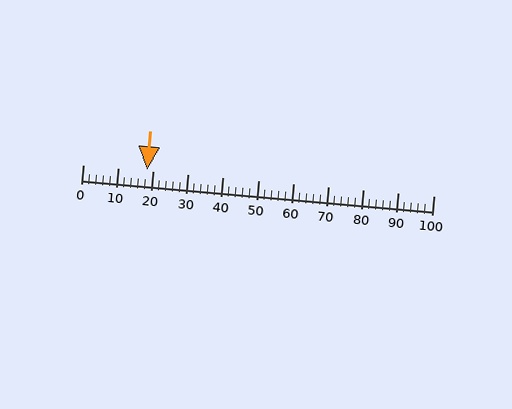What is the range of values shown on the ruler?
The ruler shows values from 0 to 100.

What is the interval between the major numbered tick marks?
The major tick marks are spaced 10 units apart.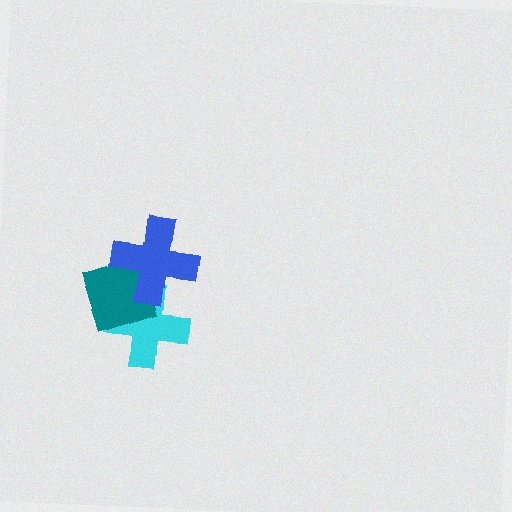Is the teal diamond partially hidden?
Yes, it is partially covered by another shape.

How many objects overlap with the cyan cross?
2 objects overlap with the cyan cross.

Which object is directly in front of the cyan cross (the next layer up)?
The teal diamond is directly in front of the cyan cross.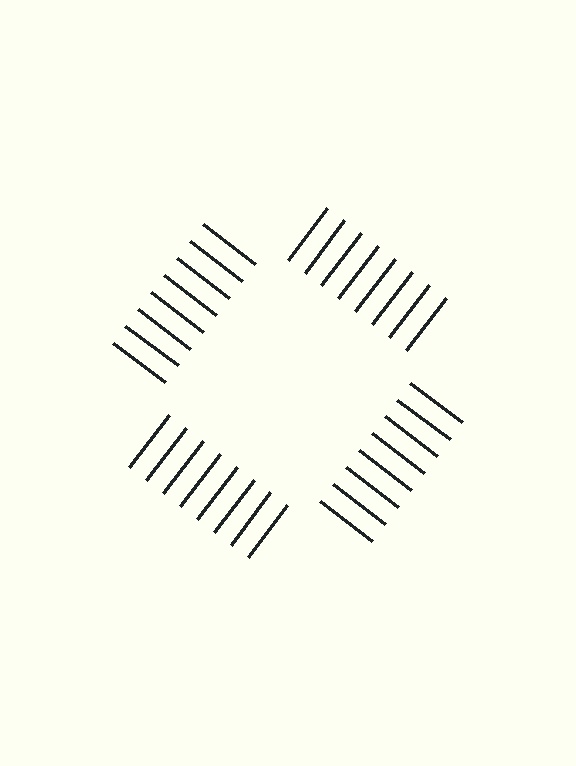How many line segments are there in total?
32 — 8 along each of the 4 edges.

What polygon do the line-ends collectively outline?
An illusory square — the line segments terminate on its edges but no continuous stroke is drawn.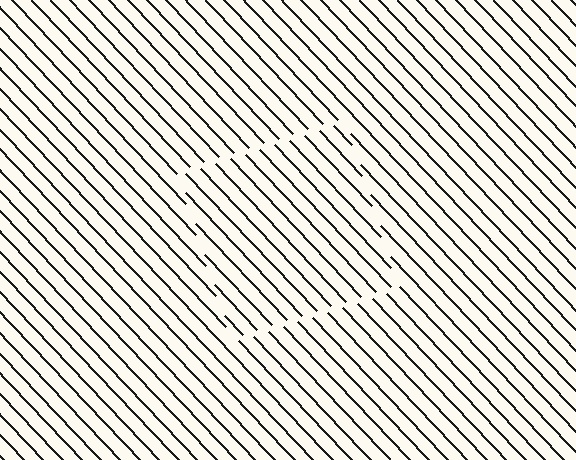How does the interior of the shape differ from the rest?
The interior of the shape contains the same grating, shifted by half a period — the contour is defined by the phase discontinuity where line-ends from the inner and outer gratings abut.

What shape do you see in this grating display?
An illusory square. The interior of the shape contains the same grating, shifted by half a period — the contour is defined by the phase discontinuity where line-ends from the inner and outer gratings abut.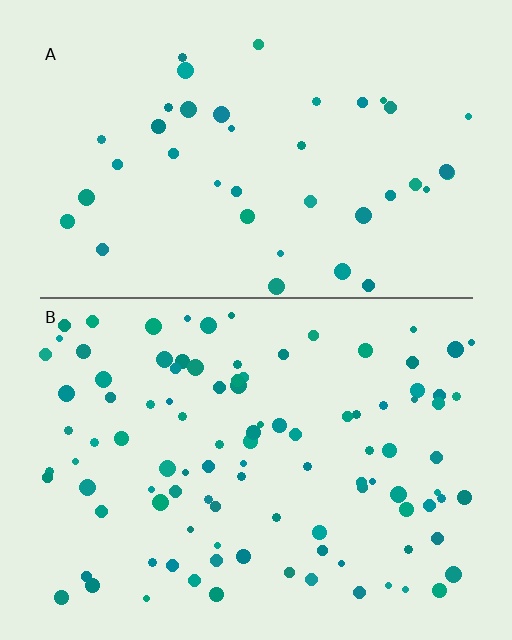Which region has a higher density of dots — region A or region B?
B (the bottom).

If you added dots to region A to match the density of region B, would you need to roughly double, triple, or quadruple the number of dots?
Approximately triple.